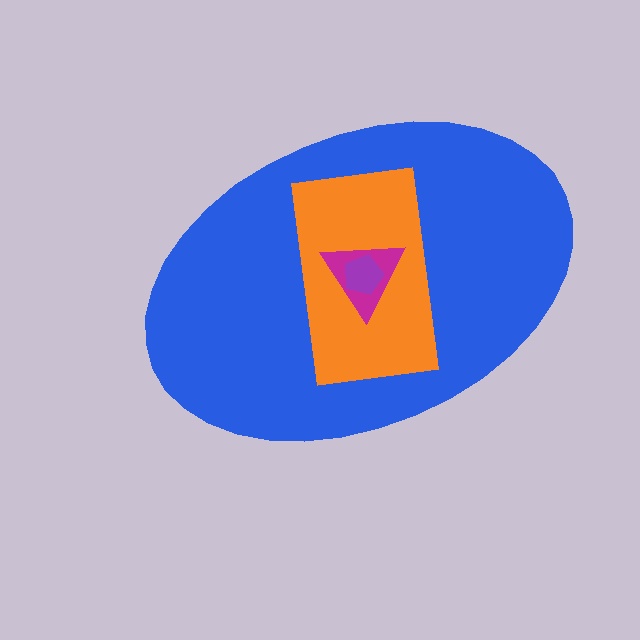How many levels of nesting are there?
4.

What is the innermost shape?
The purple pentagon.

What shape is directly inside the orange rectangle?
The magenta triangle.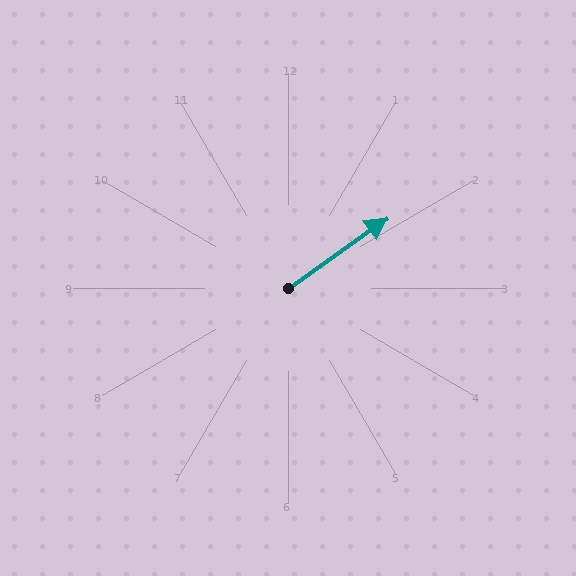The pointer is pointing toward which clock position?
Roughly 2 o'clock.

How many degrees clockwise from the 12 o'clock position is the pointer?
Approximately 54 degrees.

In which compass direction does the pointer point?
Northeast.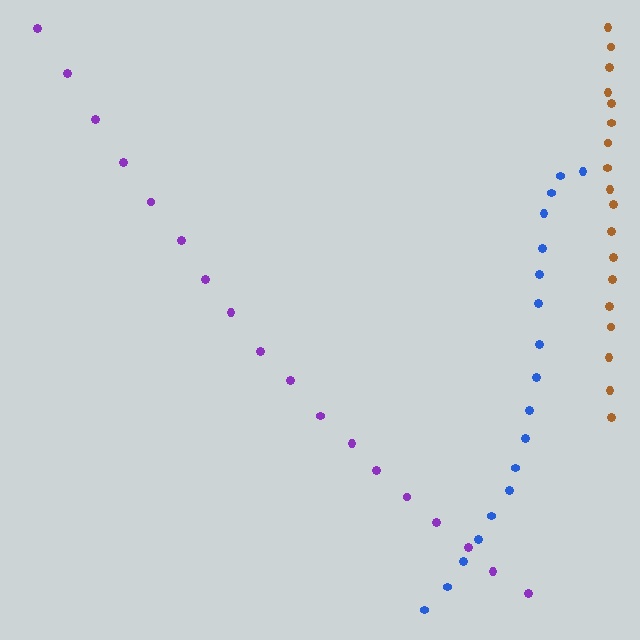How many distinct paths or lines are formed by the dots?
There are 3 distinct paths.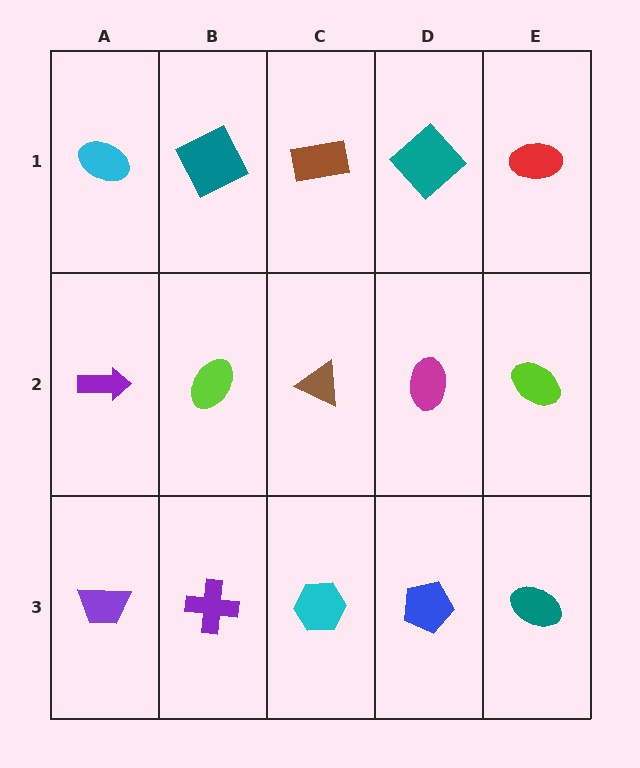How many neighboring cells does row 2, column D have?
4.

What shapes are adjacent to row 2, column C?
A brown rectangle (row 1, column C), a cyan hexagon (row 3, column C), a lime ellipse (row 2, column B), a magenta ellipse (row 2, column D).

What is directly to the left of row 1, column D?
A brown rectangle.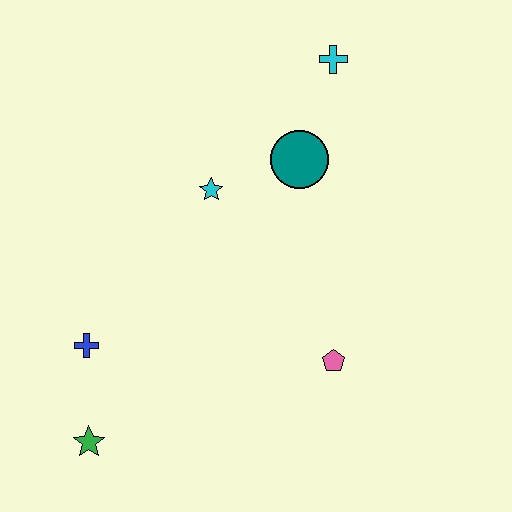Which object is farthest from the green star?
The cyan cross is farthest from the green star.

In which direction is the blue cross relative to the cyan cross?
The blue cross is below the cyan cross.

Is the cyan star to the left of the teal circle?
Yes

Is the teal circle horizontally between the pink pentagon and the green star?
Yes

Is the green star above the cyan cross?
No